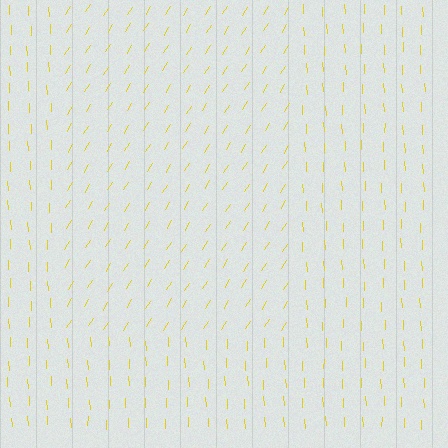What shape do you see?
I see a rectangle.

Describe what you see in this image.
The image is filled with small yellow line segments. A rectangle region in the image has lines oriented differently from the surrounding lines, creating a visible texture boundary.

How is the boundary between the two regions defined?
The boundary is defined purely by a change in line orientation (approximately 34 degrees difference). All lines are the same color and thickness.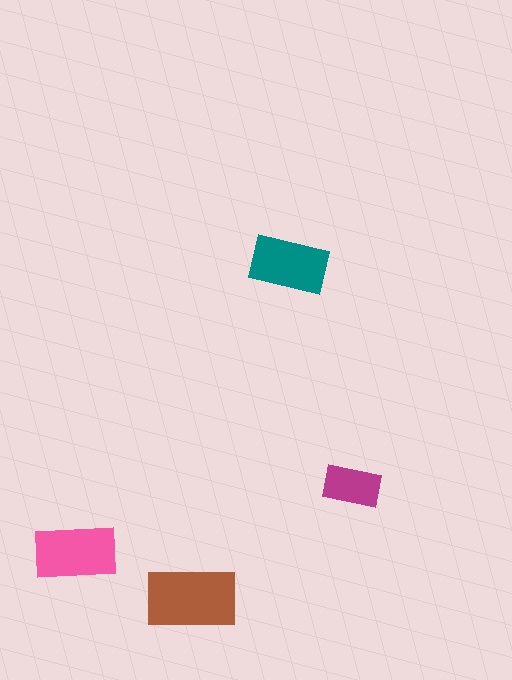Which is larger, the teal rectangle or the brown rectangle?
The brown one.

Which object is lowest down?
The brown rectangle is bottommost.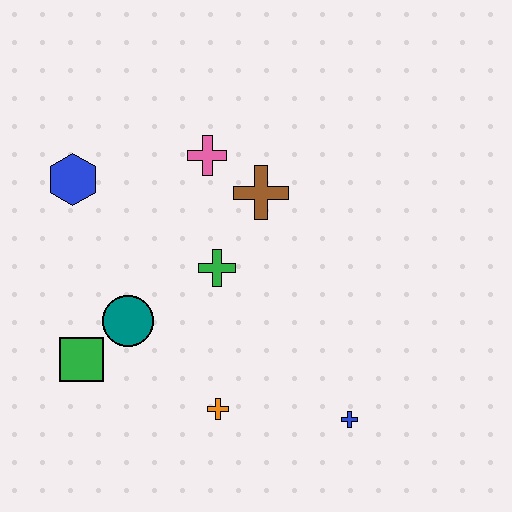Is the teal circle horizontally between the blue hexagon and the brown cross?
Yes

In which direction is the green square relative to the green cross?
The green square is to the left of the green cross.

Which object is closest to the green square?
The teal circle is closest to the green square.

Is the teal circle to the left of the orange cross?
Yes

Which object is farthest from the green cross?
The blue cross is farthest from the green cross.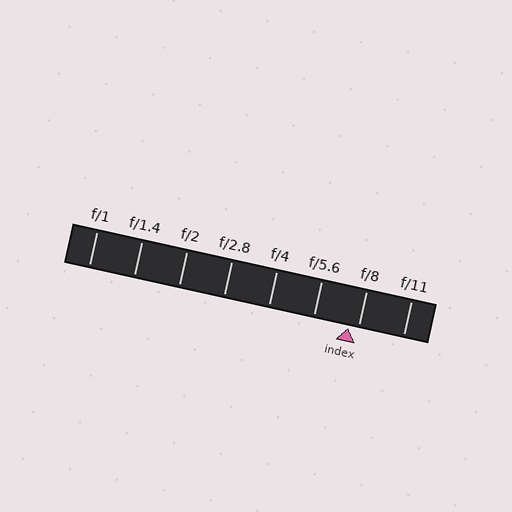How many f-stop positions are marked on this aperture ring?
There are 8 f-stop positions marked.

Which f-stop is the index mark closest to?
The index mark is closest to f/8.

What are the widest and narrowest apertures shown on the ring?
The widest aperture shown is f/1 and the narrowest is f/11.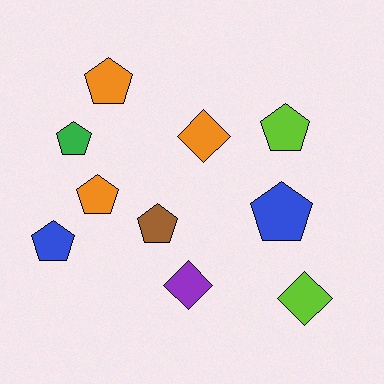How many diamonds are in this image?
There are 3 diamonds.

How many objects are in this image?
There are 10 objects.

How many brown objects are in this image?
There is 1 brown object.